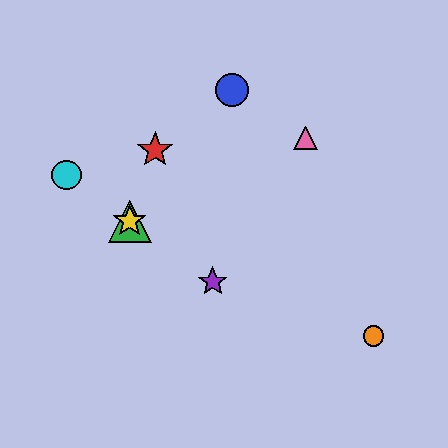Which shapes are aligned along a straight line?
The green triangle, the yellow star, the purple star, the cyan circle are aligned along a straight line.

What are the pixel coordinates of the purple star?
The purple star is at (213, 282).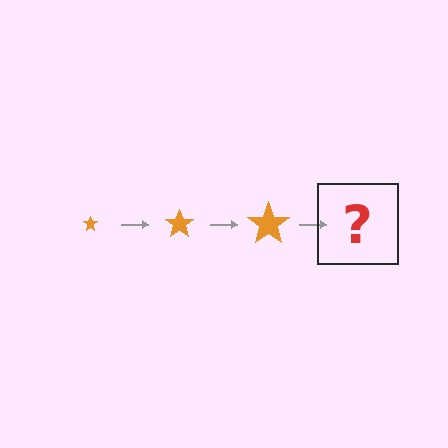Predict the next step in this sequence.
The next step is an orange star, larger than the previous one.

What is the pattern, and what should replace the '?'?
The pattern is that the star gets progressively larger each step. The '?' should be an orange star, larger than the previous one.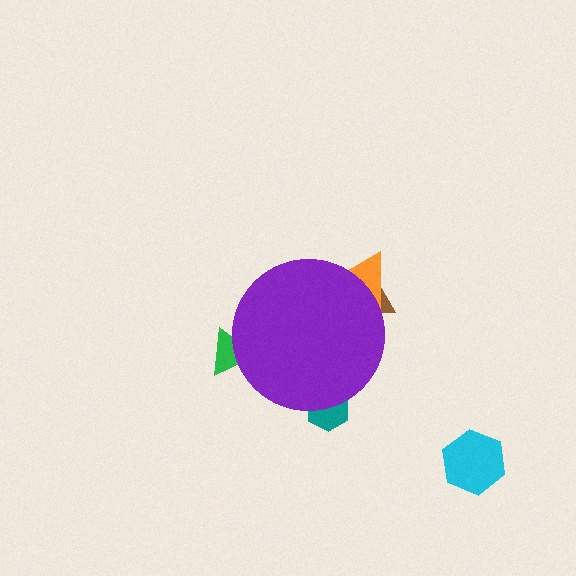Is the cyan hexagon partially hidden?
No, the cyan hexagon is fully visible.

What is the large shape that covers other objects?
A purple circle.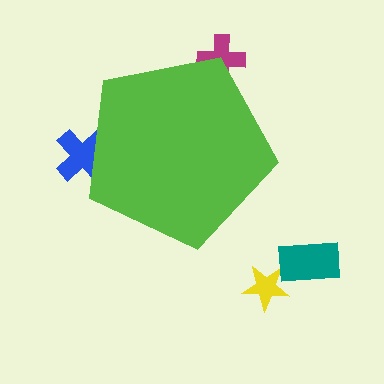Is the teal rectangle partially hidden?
No, the teal rectangle is fully visible.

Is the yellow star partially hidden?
No, the yellow star is fully visible.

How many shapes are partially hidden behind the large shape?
2 shapes are partially hidden.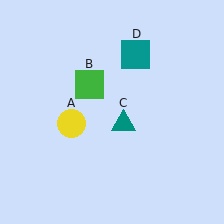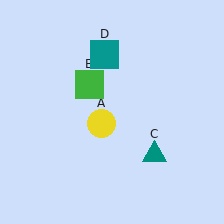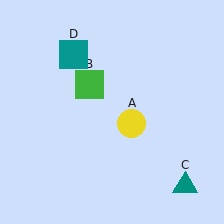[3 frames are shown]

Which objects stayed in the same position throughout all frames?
Green square (object B) remained stationary.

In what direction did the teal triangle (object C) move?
The teal triangle (object C) moved down and to the right.